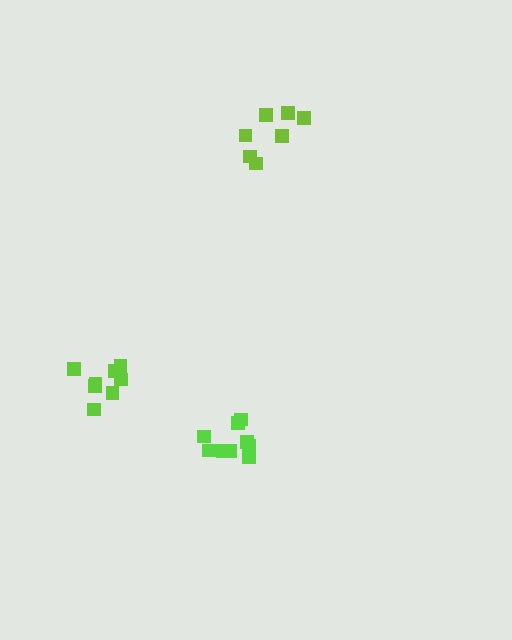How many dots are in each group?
Group 1: 8 dots, Group 2: 8 dots, Group 3: 10 dots (26 total).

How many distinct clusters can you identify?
There are 3 distinct clusters.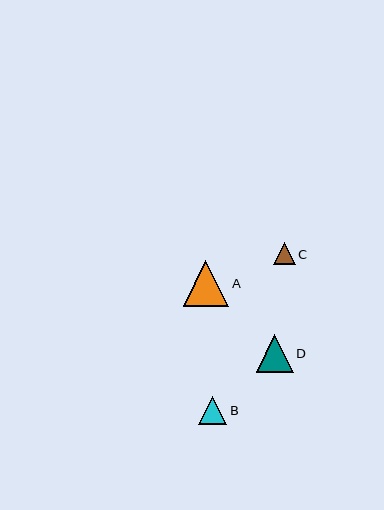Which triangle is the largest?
Triangle A is the largest with a size of approximately 45 pixels.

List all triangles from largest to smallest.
From largest to smallest: A, D, B, C.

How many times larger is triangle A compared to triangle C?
Triangle A is approximately 2.1 times the size of triangle C.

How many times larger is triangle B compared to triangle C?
Triangle B is approximately 1.3 times the size of triangle C.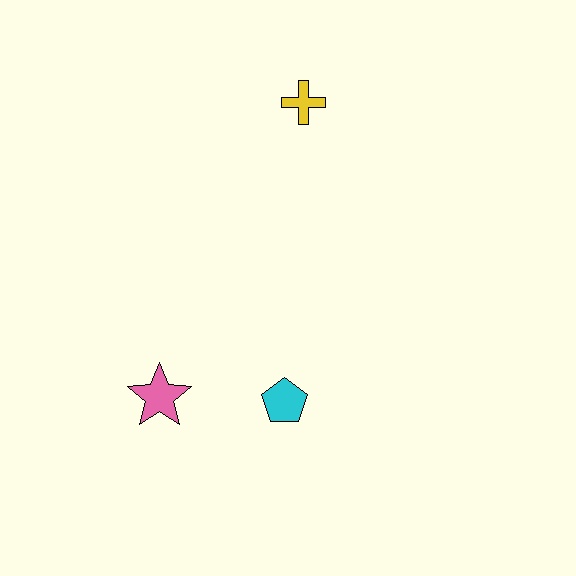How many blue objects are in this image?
There are no blue objects.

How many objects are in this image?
There are 3 objects.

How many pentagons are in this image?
There is 1 pentagon.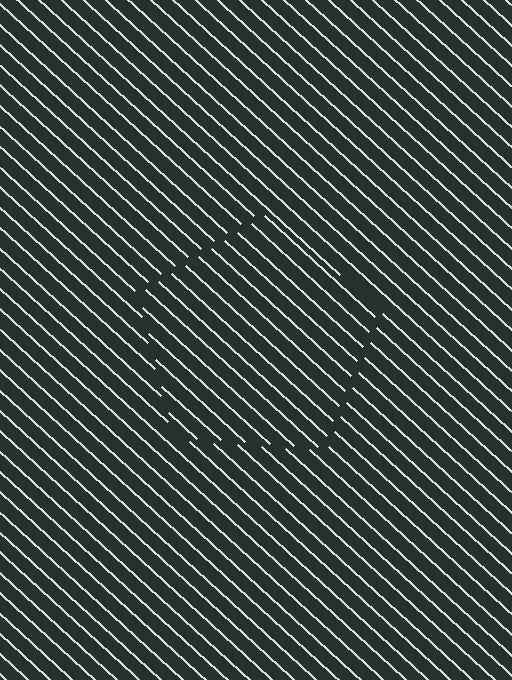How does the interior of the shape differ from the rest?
The interior of the shape contains the same grating, shifted by half a period — the contour is defined by the phase discontinuity where line-ends from the inner and outer gratings abut.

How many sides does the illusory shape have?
5 sides — the line-ends trace a pentagon.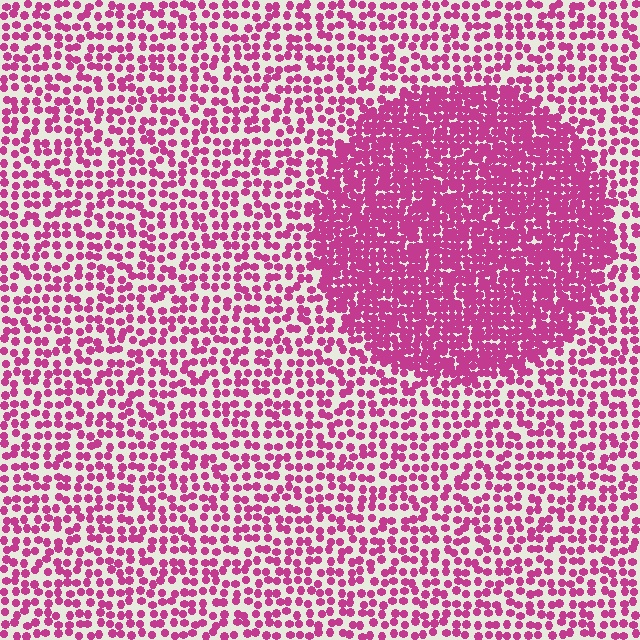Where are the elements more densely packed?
The elements are more densely packed inside the circle boundary.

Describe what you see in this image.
The image contains small magenta elements arranged at two different densities. A circle-shaped region is visible where the elements are more densely packed than the surrounding area.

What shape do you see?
I see a circle.